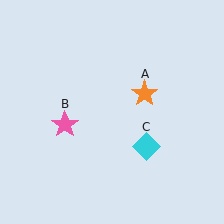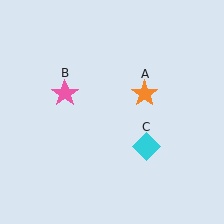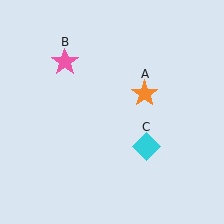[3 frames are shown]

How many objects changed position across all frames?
1 object changed position: pink star (object B).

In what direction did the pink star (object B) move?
The pink star (object B) moved up.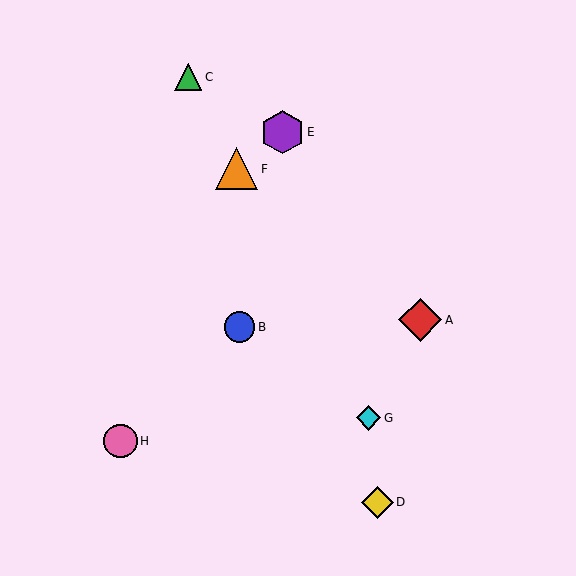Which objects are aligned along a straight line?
Objects C, F, G are aligned along a straight line.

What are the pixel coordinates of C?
Object C is at (188, 77).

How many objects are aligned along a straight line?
3 objects (C, F, G) are aligned along a straight line.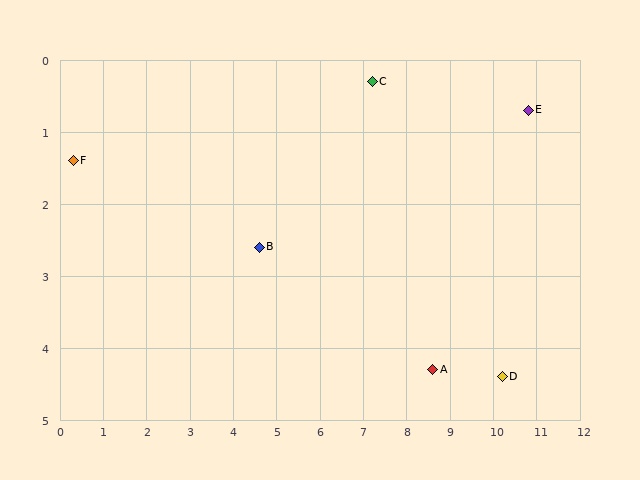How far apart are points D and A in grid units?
Points D and A are about 1.6 grid units apart.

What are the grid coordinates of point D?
Point D is at approximately (10.2, 4.4).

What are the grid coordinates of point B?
Point B is at approximately (4.6, 2.6).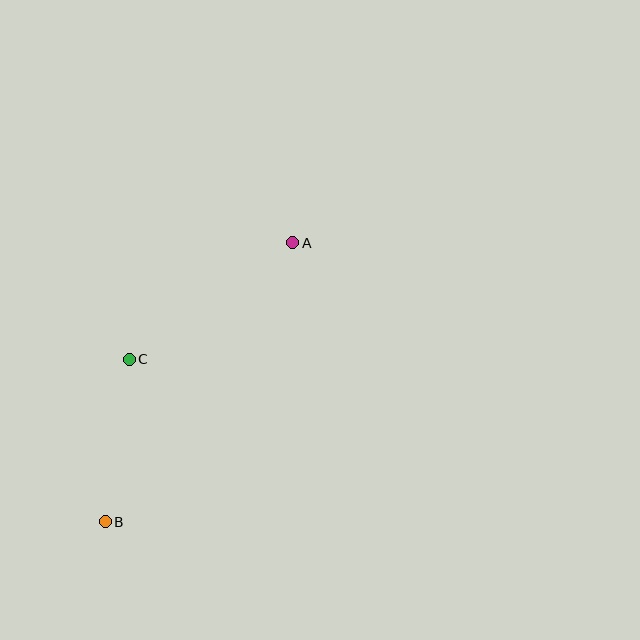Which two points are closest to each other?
Points B and C are closest to each other.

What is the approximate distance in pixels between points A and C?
The distance between A and C is approximately 201 pixels.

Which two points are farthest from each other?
Points A and B are farthest from each other.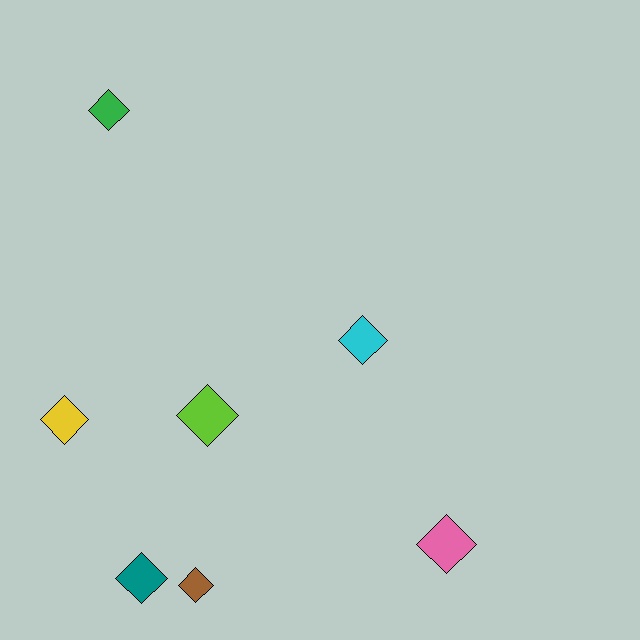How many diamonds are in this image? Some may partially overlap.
There are 7 diamonds.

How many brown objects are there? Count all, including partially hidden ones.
There is 1 brown object.